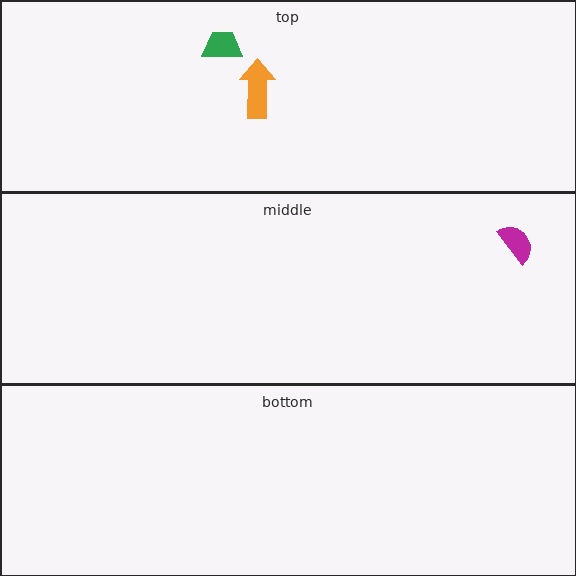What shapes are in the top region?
The orange arrow, the green trapezoid.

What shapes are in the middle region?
The magenta semicircle.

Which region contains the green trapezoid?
The top region.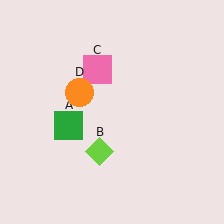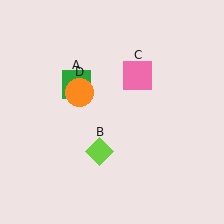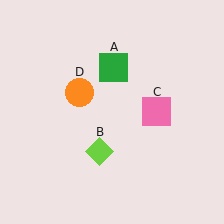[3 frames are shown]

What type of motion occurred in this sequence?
The green square (object A), pink square (object C) rotated clockwise around the center of the scene.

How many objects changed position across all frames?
2 objects changed position: green square (object A), pink square (object C).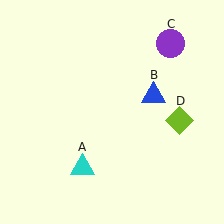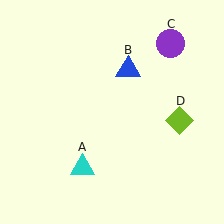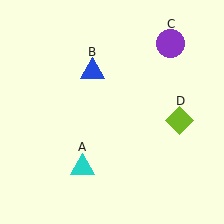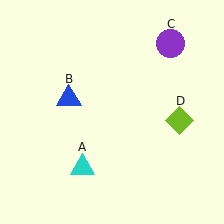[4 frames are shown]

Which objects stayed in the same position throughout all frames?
Cyan triangle (object A) and purple circle (object C) and lime diamond (object D) remained stationary.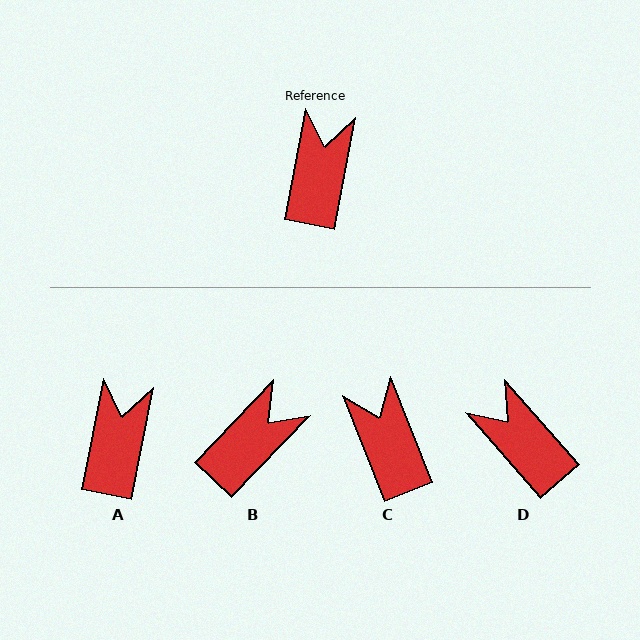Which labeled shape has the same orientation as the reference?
A.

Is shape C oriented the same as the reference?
No, it is off by about 32 degrees.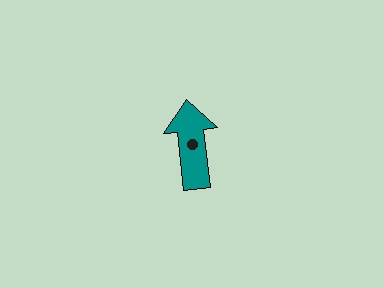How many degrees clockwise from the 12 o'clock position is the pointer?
Approximately 353 degrees.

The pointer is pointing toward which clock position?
Roughly 12 o'clock.